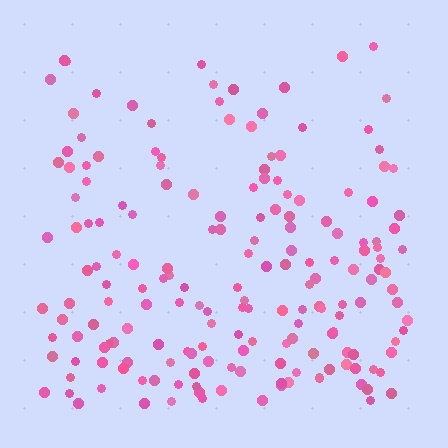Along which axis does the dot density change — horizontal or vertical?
Vertical.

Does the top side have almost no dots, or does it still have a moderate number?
Still a moderate number, just noticeably fewer than the bottom.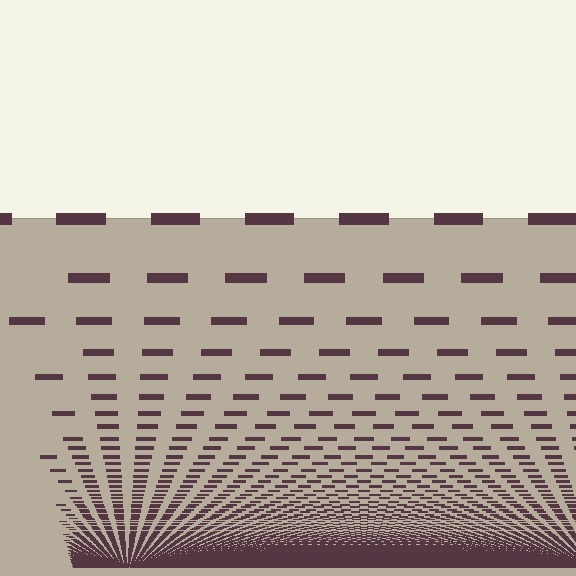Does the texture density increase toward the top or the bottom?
Density increases toward the bottom.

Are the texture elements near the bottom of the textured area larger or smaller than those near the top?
Smaller. The gradient is inverted — elements near the bottom are smaller and denser.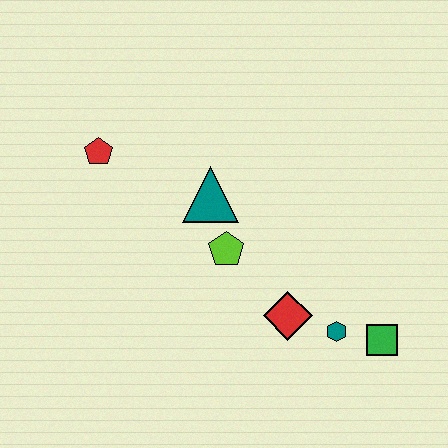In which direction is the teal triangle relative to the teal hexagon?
The teal triangle is above the teal hexagon.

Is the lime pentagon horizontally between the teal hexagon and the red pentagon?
Yes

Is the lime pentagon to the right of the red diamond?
No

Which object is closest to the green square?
The teal hexagon is closest to the green square.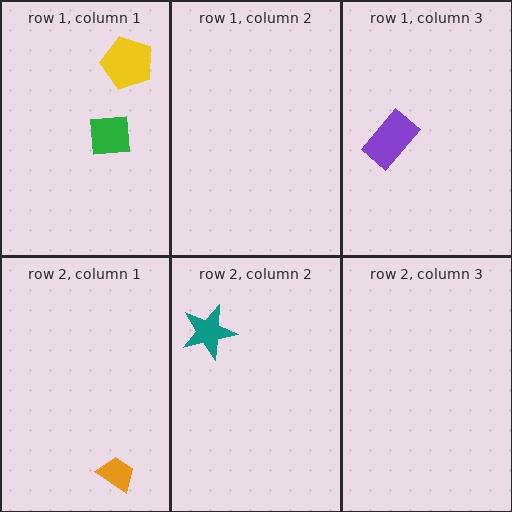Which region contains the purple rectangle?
The row 1, column 3 region.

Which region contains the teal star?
The row 2, column 2 region.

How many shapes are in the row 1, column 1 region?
2.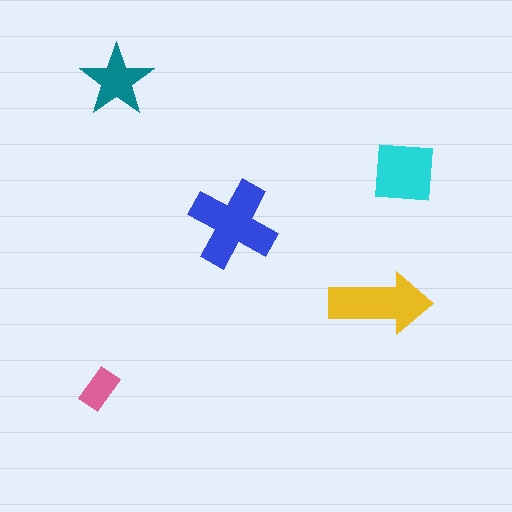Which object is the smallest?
The pink rectangle.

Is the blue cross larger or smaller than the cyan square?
Larger.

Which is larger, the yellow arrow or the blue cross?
The blue cross.